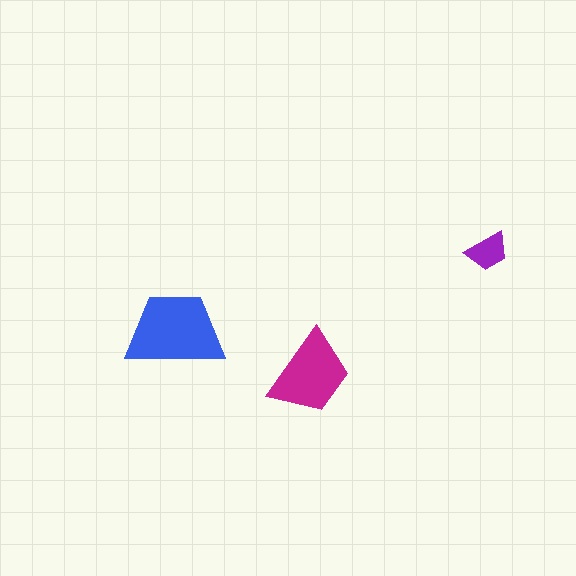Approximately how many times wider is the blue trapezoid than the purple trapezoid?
About 2.5 times wider.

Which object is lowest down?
The magenta trapezoid is bottommost.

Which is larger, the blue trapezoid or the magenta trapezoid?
The blue one.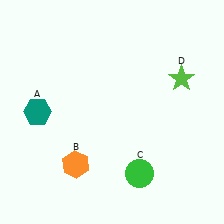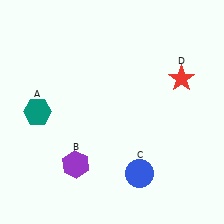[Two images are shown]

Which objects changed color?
B changed from orange to purple. C changed from green to blue. D changed from lime to red.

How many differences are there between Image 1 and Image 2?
There are 3 differences between the two images.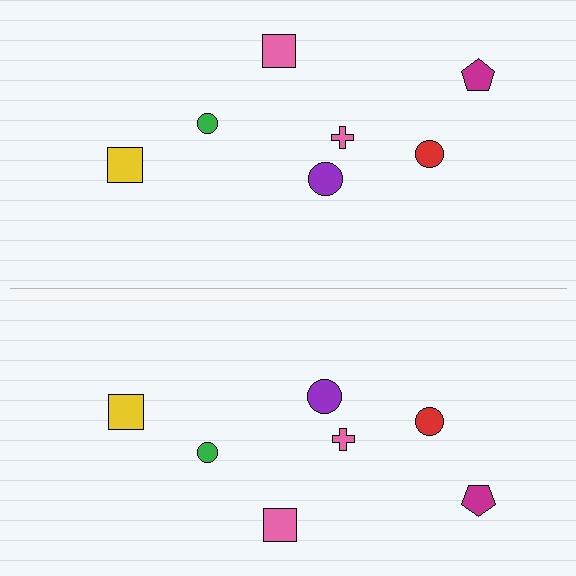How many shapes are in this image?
There are 14 shapes in this image.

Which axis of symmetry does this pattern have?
The pattern has a horizontal axis of symmetry running through the center of the image.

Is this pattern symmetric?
Yes, this pattern has bilateral (reflection) symmetry.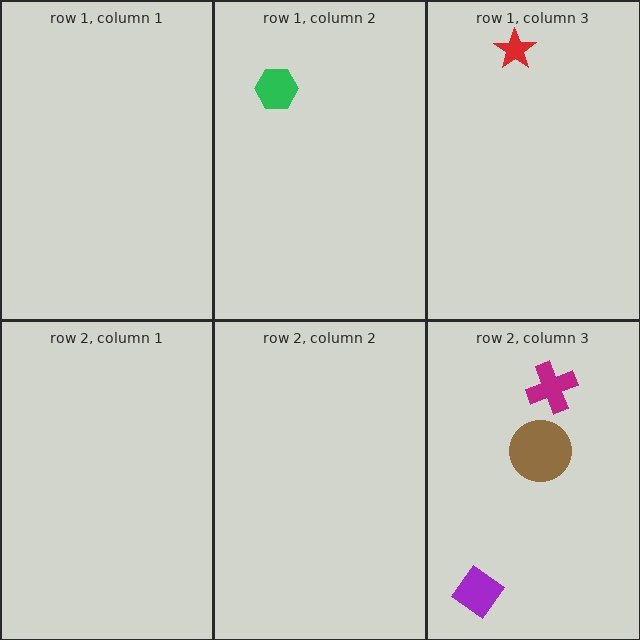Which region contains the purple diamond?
The row 2, column 3 region.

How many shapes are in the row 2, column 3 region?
3.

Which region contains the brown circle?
The row 2, column 3 region.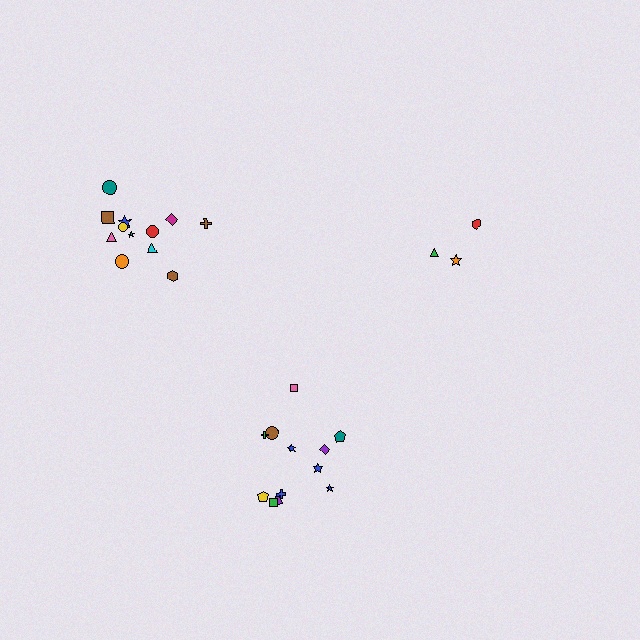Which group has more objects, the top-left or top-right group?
The top-left group.